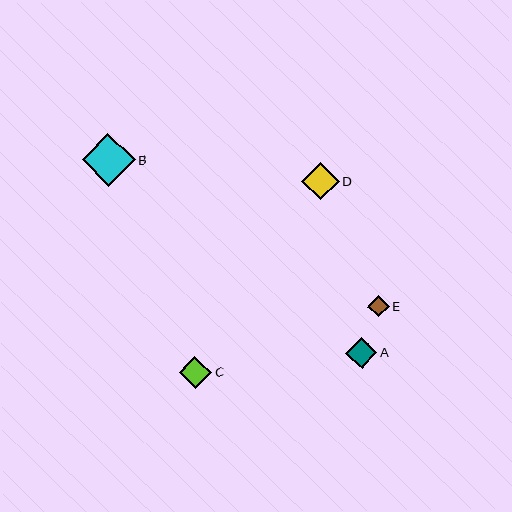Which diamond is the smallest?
Diamond E is the smallest with a size of approximately 21 pixels.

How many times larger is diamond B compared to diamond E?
Diamond B is approximately 2.5 times the size of diamond E.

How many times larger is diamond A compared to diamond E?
Diamond A is approximately 1.5 times the size of diamond E.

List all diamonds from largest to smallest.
From largest to smallest: B, D, C, A, E.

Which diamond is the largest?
Diamond B is the largest with a size of approximately 53 pixels.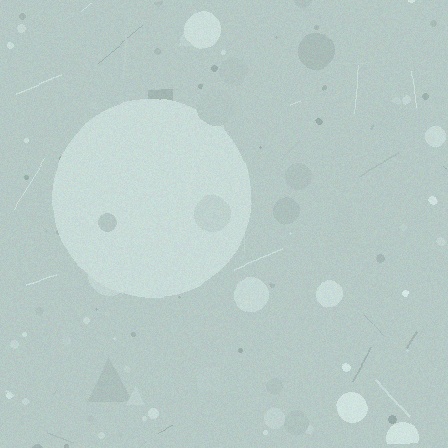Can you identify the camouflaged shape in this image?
The camouflaged shape is a circle.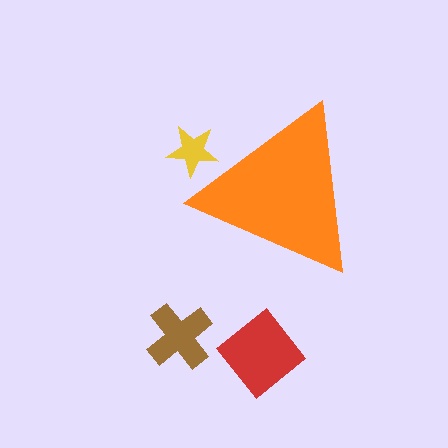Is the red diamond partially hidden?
No, the red diamond is fully visible.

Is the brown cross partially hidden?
No, the brown cross is fully visible.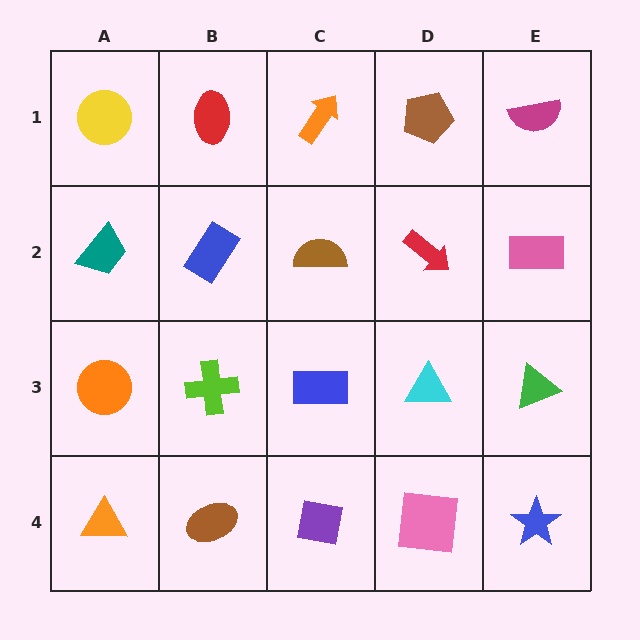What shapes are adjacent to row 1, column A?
A teal trapezoid (row 2, column A), a red ellipse (row 1, column B).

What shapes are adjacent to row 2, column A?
A yellow circle (row 1, column A), an orange circle (row 3, column A), a blue rectangle (row 2, column B).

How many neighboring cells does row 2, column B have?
4.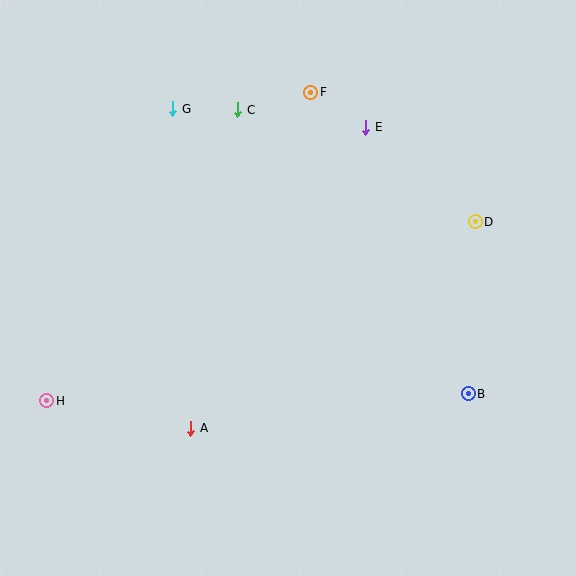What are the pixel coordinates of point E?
Point E is at (366, 127).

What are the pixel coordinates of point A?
Point A is at (191, 428).